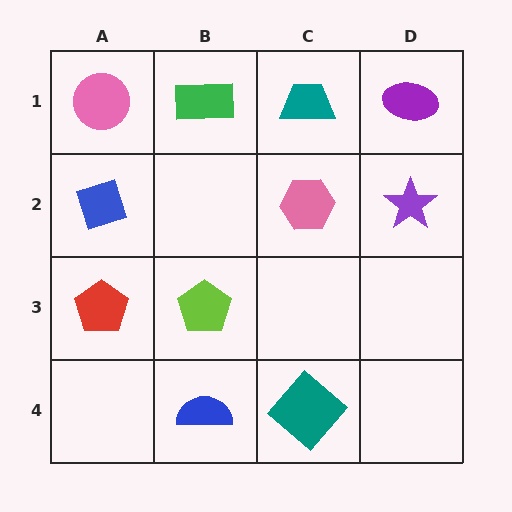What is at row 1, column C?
A teal trapezoid.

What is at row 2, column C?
A pink hexagon.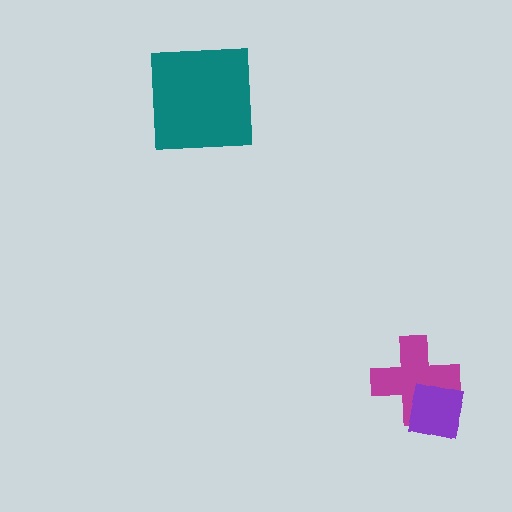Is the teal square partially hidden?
No, no other shape covers it.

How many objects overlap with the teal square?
0 objects overlap with the teal square.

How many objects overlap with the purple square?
1 object overlaps with the purple square.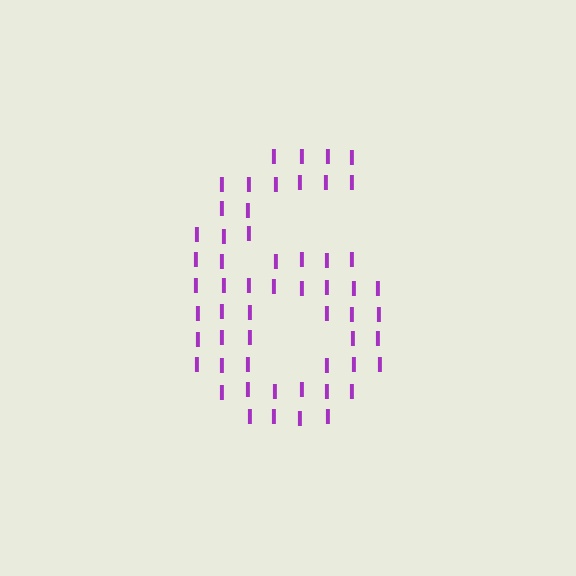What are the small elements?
The small elements are letter I's.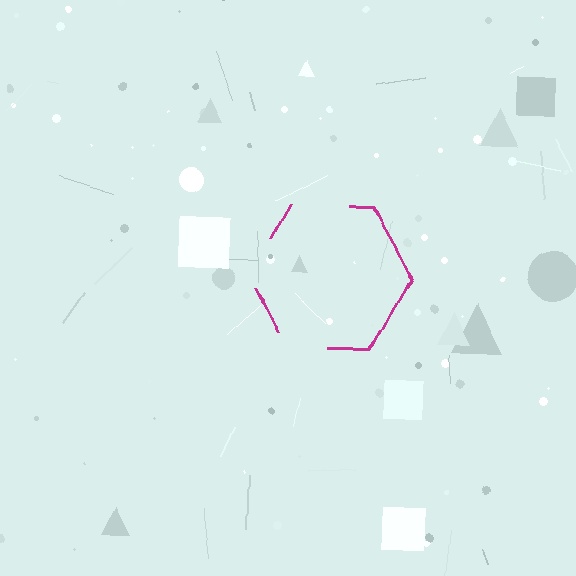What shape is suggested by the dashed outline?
The dashed outline suggests a hexagon.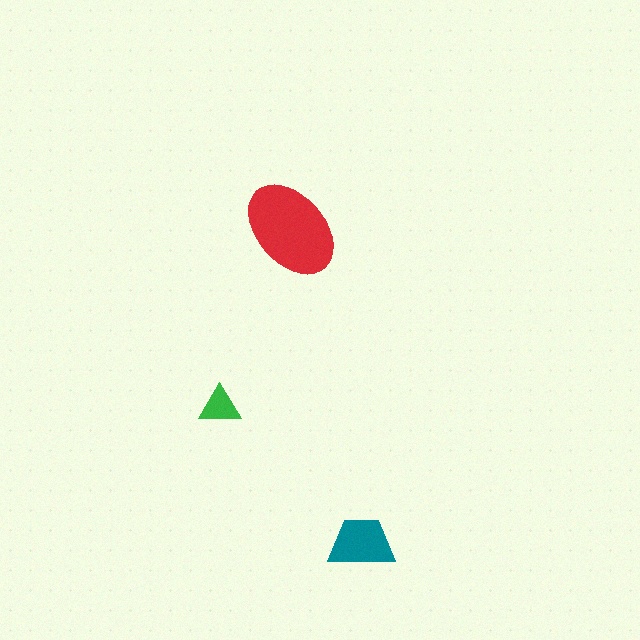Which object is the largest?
The red ellipse.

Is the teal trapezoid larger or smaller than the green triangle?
Larger.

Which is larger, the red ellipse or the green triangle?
The red ellipse.